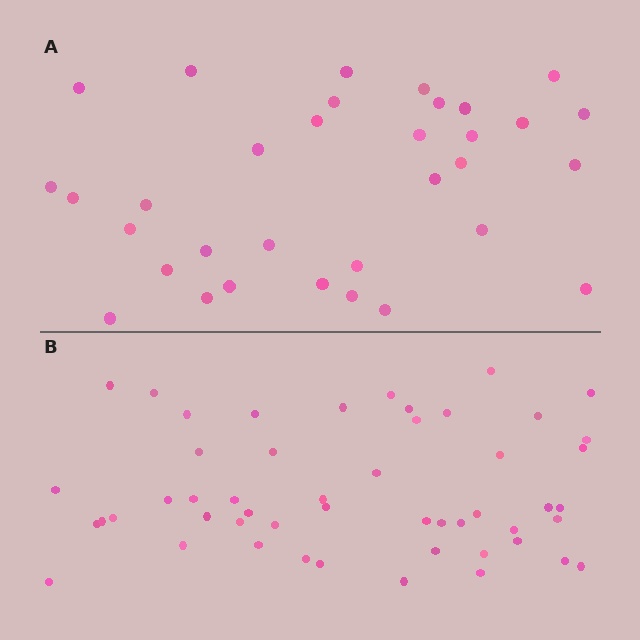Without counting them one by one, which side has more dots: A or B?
Region B (the bottom region) has more dots.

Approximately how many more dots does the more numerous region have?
Region B has approximately 20 more dots than region A.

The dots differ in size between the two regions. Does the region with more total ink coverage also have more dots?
No. Region A has more total ink coverage because its dots are larger, but region B actually contains more individual dots. Total area can be misleading — the number of items is what matters here.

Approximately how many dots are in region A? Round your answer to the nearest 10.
About 30 dots. (The exact count is 33, which rounds to 30.)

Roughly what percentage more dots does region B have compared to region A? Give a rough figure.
About 55% more.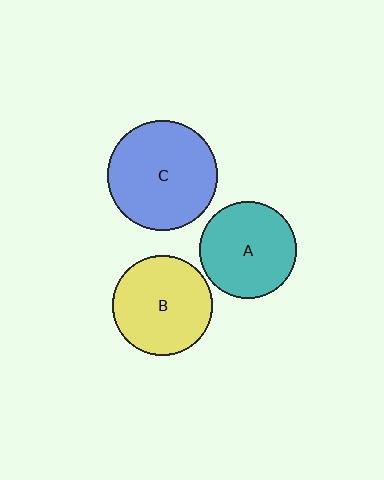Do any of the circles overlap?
No, none of the circles overlap.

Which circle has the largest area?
Circle C (blue).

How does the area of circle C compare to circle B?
Approximately 1.2 times.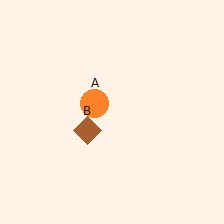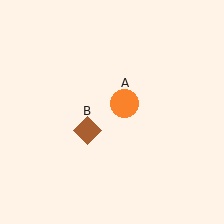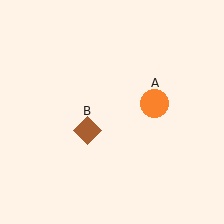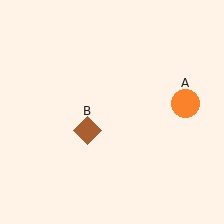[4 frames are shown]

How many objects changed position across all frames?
1 object changed position: orange circle (object A).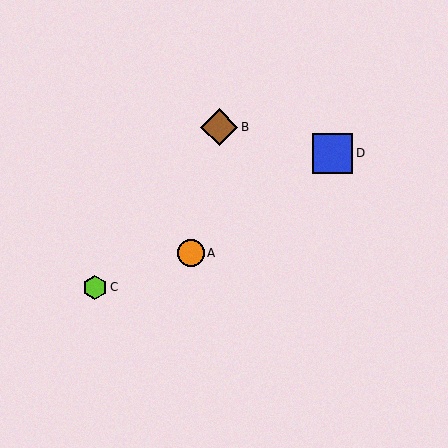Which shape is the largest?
The blue square (labeled D) is the largest.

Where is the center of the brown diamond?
The center of the brown diamond is at (219, 127).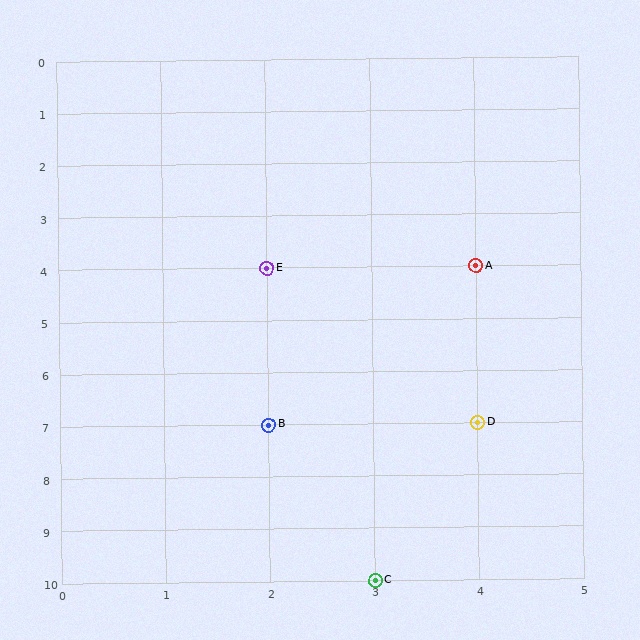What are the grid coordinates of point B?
Point B is at grid coordinates (2, 7).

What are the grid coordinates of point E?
Point E is at grid coordinates (2, 4).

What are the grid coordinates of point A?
Point A is at grid coordinates (4, 4).